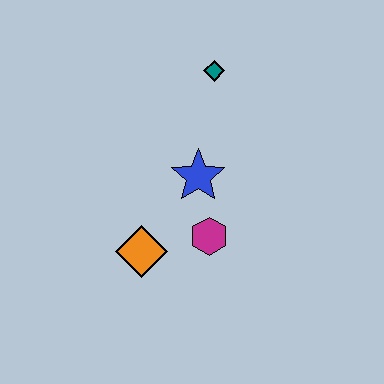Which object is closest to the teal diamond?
The blue star is closest to the teal diamond.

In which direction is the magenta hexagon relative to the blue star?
The magenta hexagon is below the blue star.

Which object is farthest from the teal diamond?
The orange diamond is farthest from the teal diamond.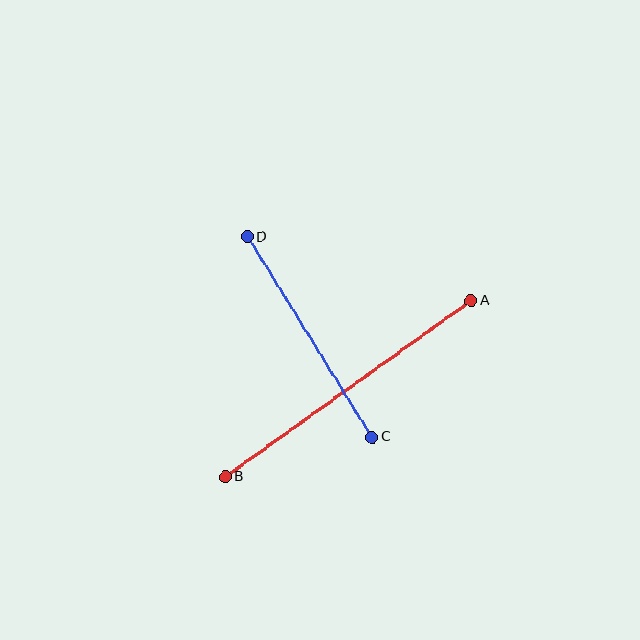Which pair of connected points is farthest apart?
Points A and B are farthest apart.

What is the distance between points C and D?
The distance is approximately 236 pixels.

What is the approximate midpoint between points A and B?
The midpoint is at approximately (348, 389) pixels.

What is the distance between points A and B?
The distance is approximately 302 pixels.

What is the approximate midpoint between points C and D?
The midpoint is at approximately (310, 337) pixels.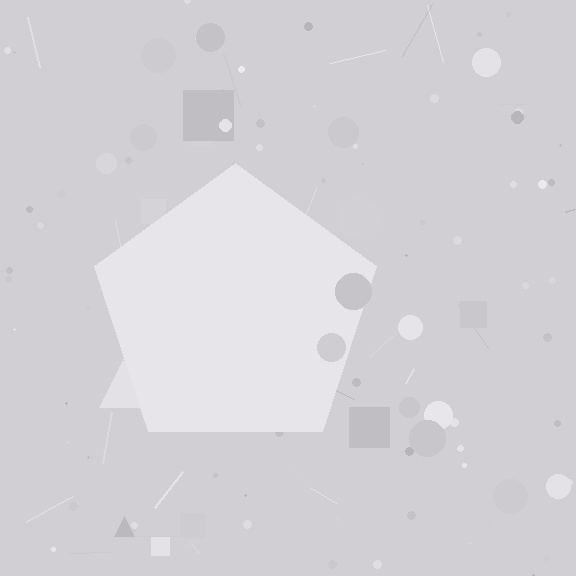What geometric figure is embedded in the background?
A pentagon is embedded in the background.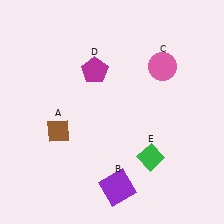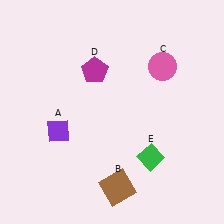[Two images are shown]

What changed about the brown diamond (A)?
In Image 1, A is brown. In Image 2, it changed to purple.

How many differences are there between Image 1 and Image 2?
There are 2 differences between the two images.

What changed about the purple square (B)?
In Image 1, B is purple. In Image 2, it changed to brown.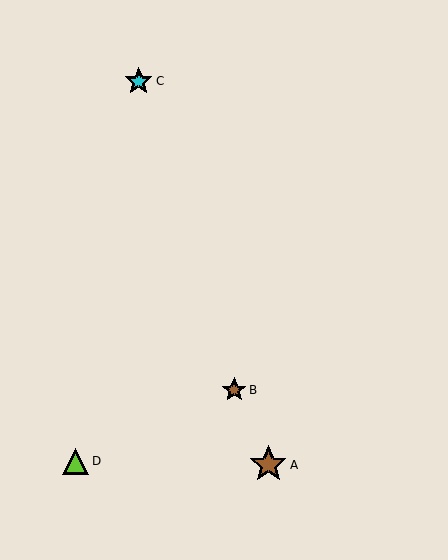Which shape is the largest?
The brown star (labeled A) is the largest.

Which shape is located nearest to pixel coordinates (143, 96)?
The cyan star (labeled C) at (139, 81) is nearest to that location.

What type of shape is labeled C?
Shape C is a cyan star.